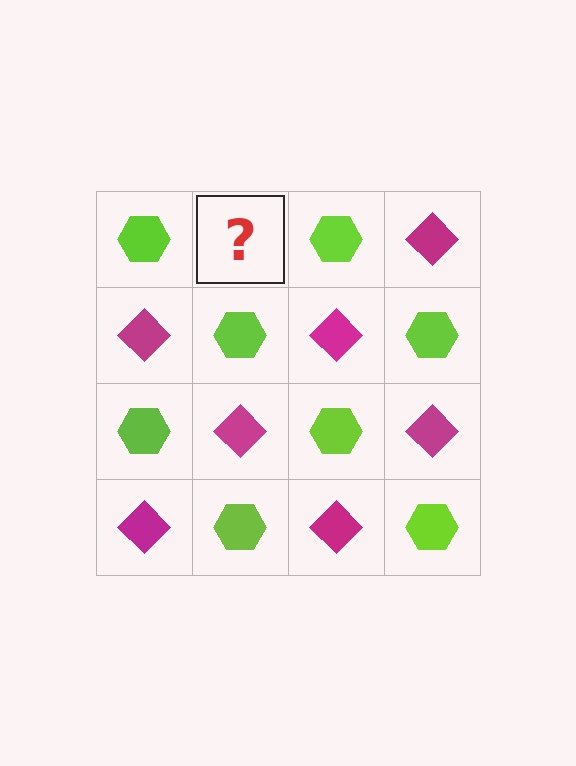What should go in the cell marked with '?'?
The missing cell should contain a magenta diamond.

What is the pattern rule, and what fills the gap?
The rule is that it alternates lime hexagon and magenta diamond in a checkerboard pattern. The gap should be filled with a magenta diamond.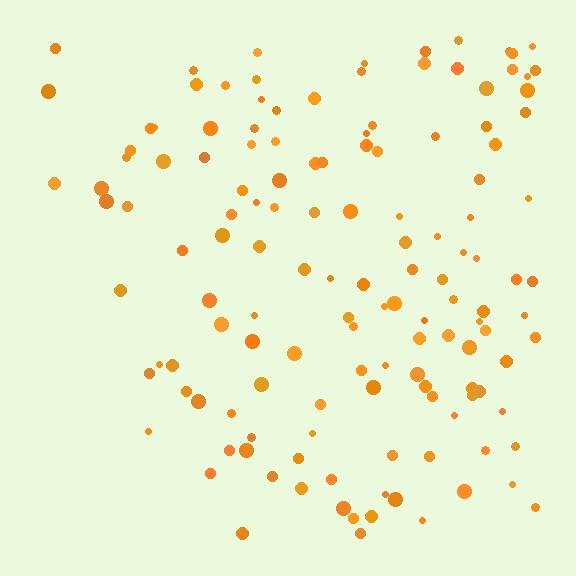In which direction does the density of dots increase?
From left to right, with the right side densest.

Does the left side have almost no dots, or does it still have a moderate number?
Still a moderate number, just noticeably fewer than the right.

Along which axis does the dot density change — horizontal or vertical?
Horizontal.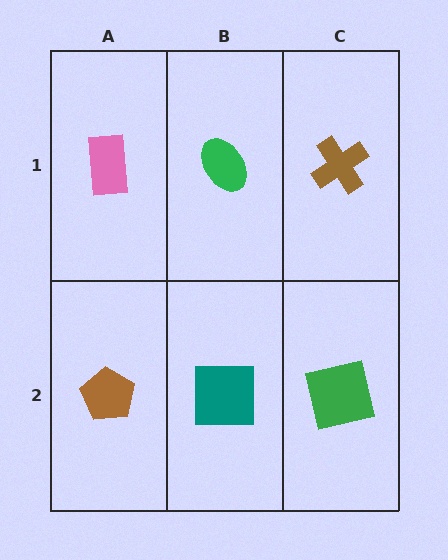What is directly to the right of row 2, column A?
A teal square.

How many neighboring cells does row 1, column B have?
3.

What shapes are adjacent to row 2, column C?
A brown cross (row 1, column C), a teal square (row 2, column B).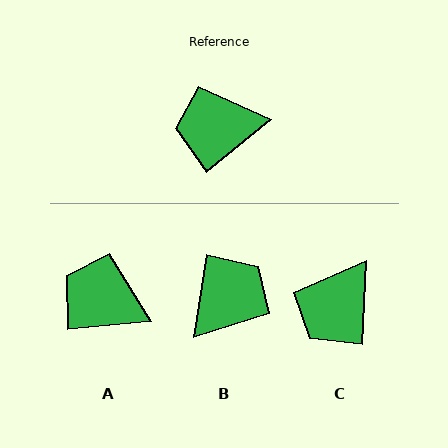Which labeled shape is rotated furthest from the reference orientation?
B, about 139 degrees away.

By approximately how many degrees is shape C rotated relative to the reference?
Approximately 48 degrees counter-clockwise.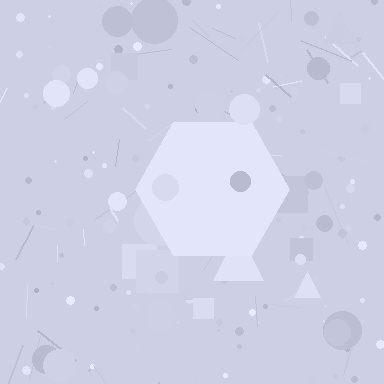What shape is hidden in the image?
A hexagon is hidden in the image.